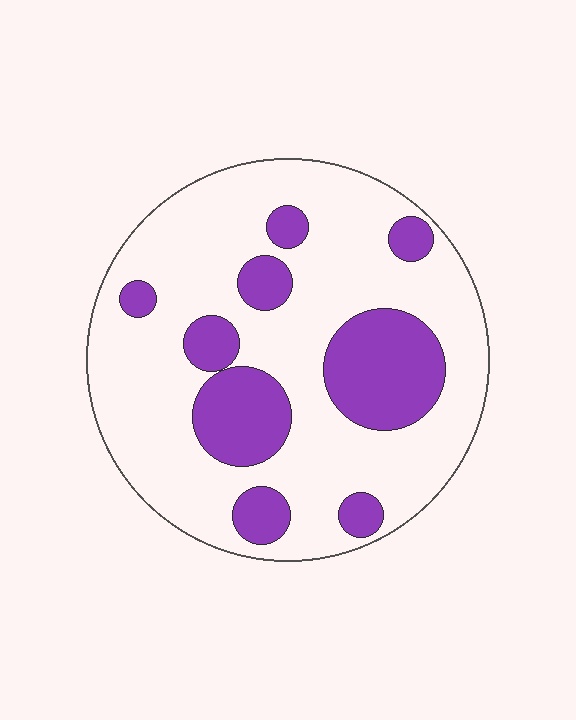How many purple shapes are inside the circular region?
9.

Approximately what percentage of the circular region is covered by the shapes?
Approximately 25%.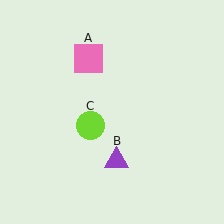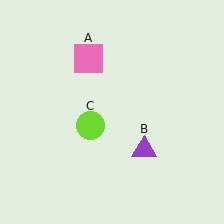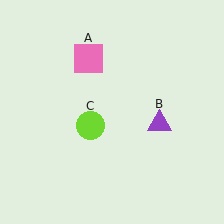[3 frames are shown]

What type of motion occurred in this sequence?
The purple triangle (object B) rotated counterclockwise around the center of the scene.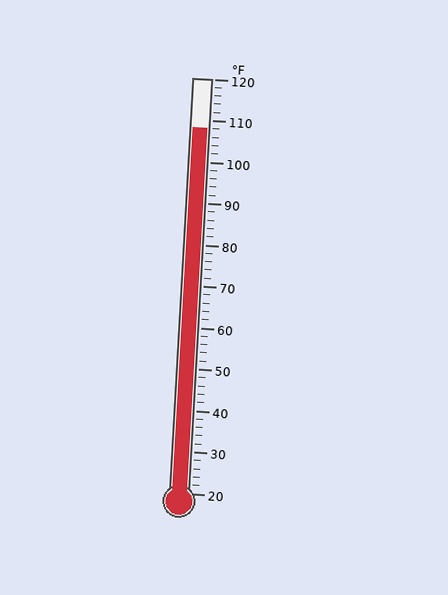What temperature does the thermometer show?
The thermometer shows approximately 108°F.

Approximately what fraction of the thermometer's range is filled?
The thermometer is filled to approximately 90% of its range.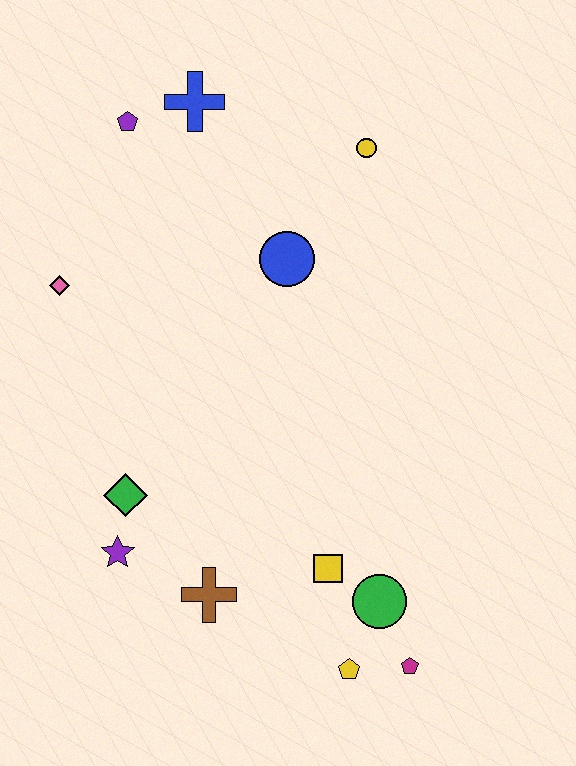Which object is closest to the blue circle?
The yellow circle is closest to the blue circle.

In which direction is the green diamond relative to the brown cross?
The green diamond is above the brown cross.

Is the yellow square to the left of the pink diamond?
No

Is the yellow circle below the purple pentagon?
Yes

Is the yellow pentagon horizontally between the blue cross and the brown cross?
No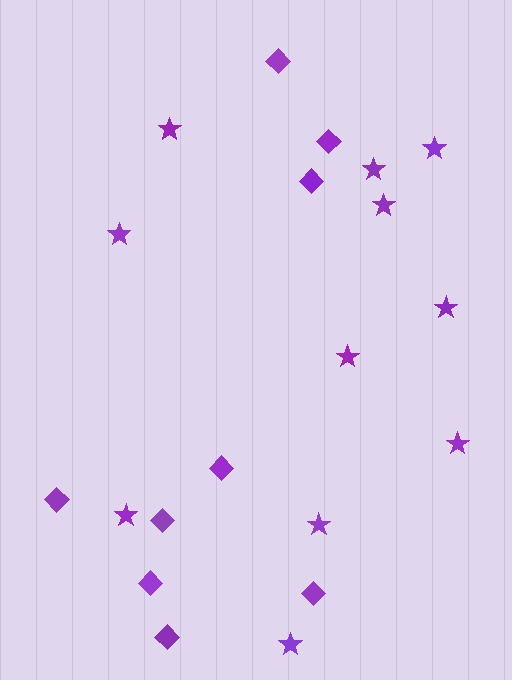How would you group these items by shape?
There are 2 groups: one group of stars (11) and one group of diamonds (9).